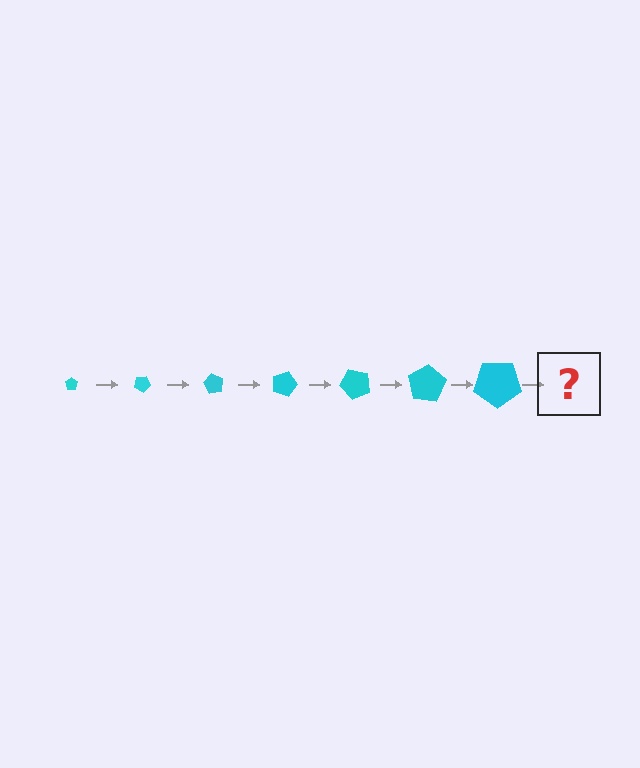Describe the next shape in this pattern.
It should be a pentagon, larger than the previous one and rotated 210 degrees from the start.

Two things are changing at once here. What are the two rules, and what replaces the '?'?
The two rules are that the pentagon grows larger each step and it rotates 30 degrees each step. The '?' should be a pentagon, larger than the previous one and rotated 210 degrees from the start.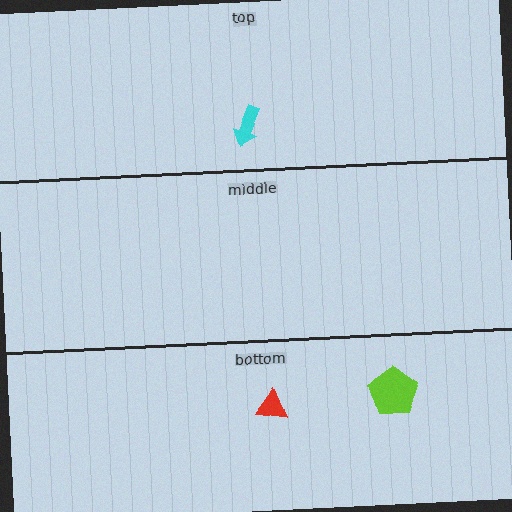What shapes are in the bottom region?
The lime pentagon, the red triangle.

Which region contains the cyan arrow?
The top region.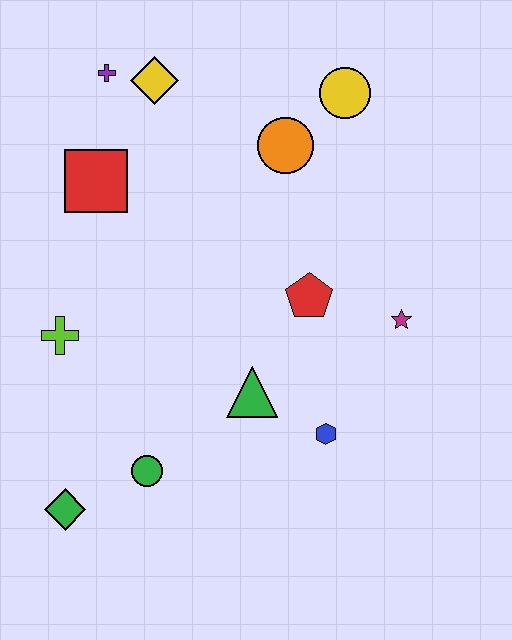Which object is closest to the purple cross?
The yellow diamond is closest to the purple cross.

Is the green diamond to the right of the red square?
No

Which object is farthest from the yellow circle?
The green diamond is farthest from the yellow circle.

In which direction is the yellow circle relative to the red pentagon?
The yellow circle is above the red pentagon.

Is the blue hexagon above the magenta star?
No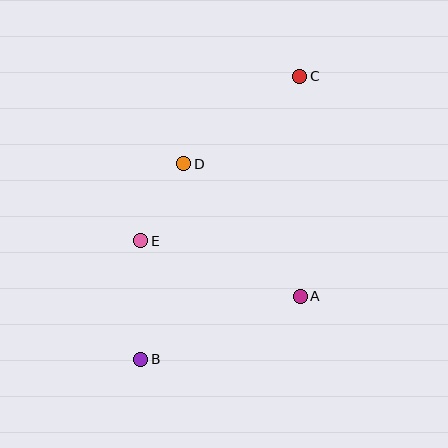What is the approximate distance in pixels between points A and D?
The distance between A and D is approximately 176 pixels.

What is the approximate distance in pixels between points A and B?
The distance between A and B is approximately 171 pixels.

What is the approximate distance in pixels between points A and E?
The distance between A and E is approximately 169 pixels.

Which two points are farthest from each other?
Points B and C are farthest from each other.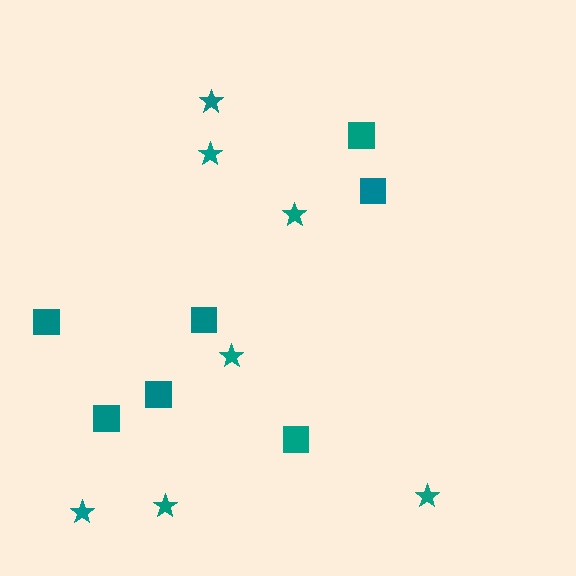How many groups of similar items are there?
There are 2 groups: one group of squares (7) and one group of stars (7).